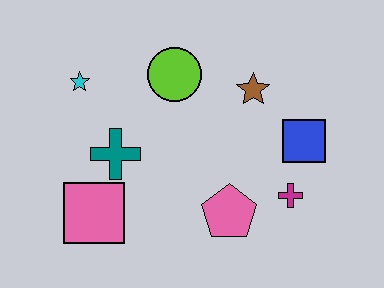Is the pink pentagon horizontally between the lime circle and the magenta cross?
Yes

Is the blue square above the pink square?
Yes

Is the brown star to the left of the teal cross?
No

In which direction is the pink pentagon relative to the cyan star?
The pink pentagon is to the right of the cyan star.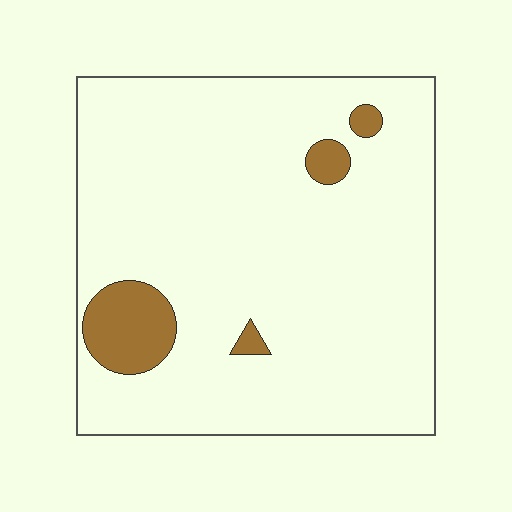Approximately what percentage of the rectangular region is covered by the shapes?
Approximately 10%.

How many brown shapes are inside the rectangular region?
4.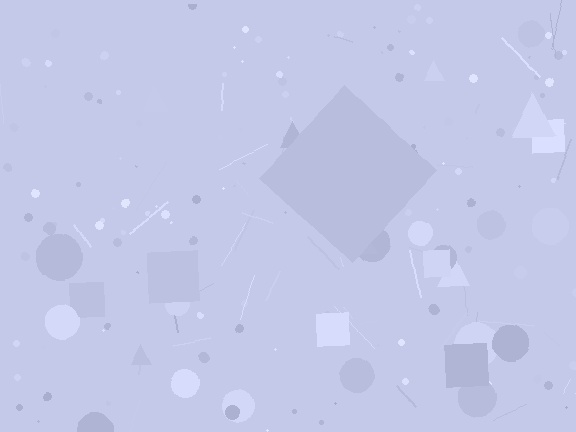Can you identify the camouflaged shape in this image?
The camouflaged shape is a diamond.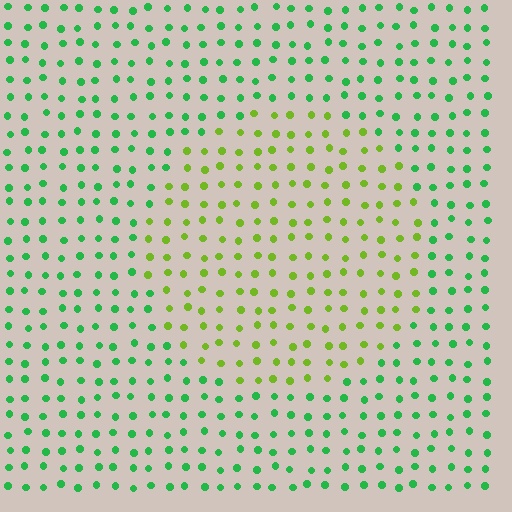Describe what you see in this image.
The image is filled with small green elements in a uniform arrangement. A circle-shaped region is visible where the elements are tinted to a slightly different hue, forming a subtle color boundary.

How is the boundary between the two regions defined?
The boundary is defined purely by a slight shift in hue (about 46 degrees). Spacing, size, and orientation are identical on both sides.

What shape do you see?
I see a circle.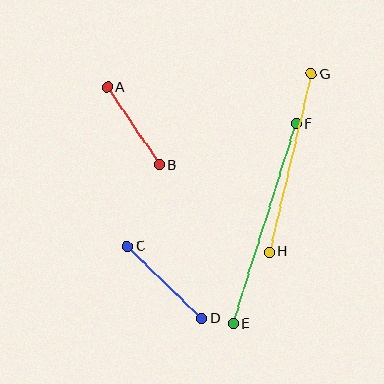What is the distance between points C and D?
The distance is approximately 104 pixels.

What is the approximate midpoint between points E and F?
The midpoint is at approximately (265, 224) pixels.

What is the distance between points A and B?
The distance is approximately 93 pixels.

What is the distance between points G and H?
The distance is approximately 183 pixels.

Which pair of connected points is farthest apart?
Points E and F are farthest apart.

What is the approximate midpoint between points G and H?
The midpoint is at approximately (290, 163) pixels.